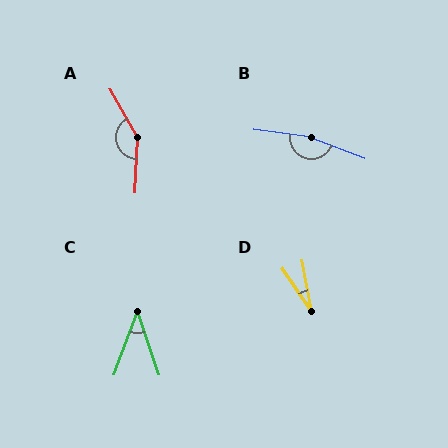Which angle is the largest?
B, at approximately 167 degrees.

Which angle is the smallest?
D, at approximately 24 degrees.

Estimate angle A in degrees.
Approximately 149 degrees.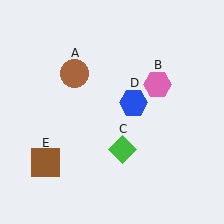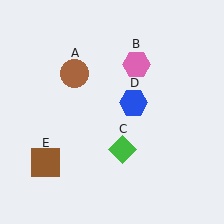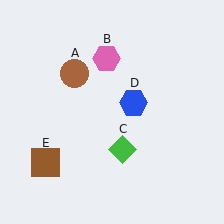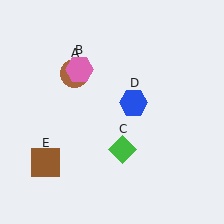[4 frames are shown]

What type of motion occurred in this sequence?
The pink hexagon (object B) rotated counterclockwise around the center of the scene.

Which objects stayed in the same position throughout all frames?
Brown circle (object A) and green diamond (object C) and blue hexagon (object D) and brown square (object E) remained stationary.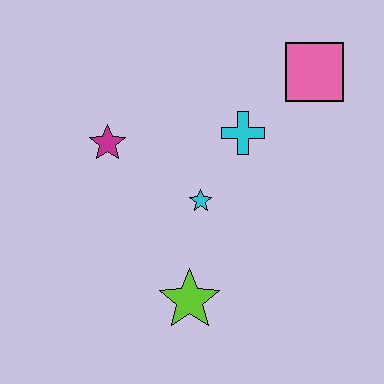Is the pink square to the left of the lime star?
No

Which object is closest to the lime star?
The cyan star is closest to the lime star.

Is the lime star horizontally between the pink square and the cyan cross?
No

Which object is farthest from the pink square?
The lime star is farthest from the pink square.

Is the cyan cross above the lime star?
Yes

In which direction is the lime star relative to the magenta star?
The lime star is below the magenta star.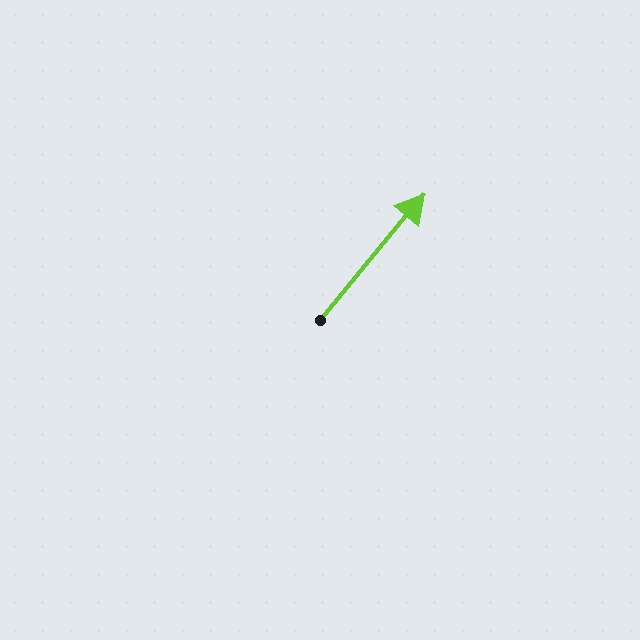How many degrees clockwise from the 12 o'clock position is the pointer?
Approximately 40 degrees.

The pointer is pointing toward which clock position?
Roughly 1 o'clock.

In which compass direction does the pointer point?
Northeast.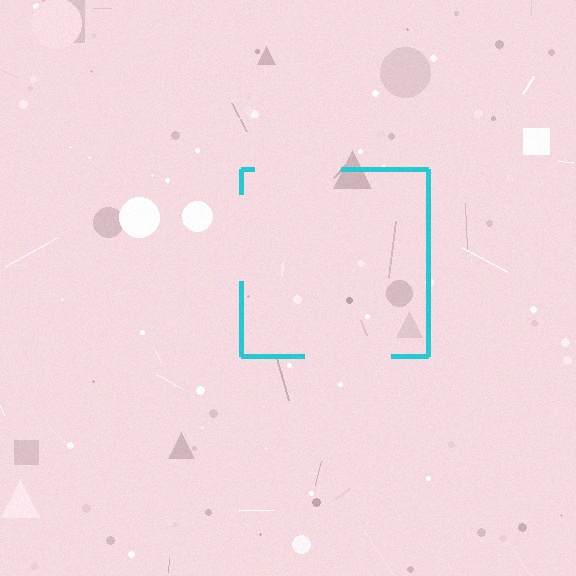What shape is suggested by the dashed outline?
The dashed outline suggests a square.